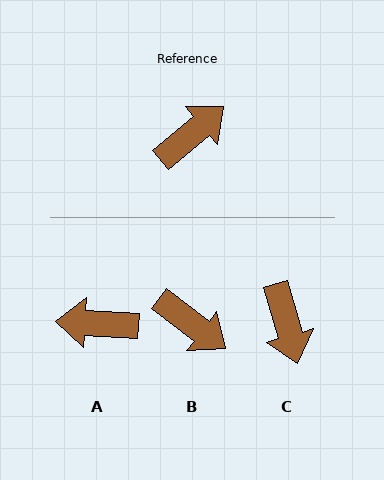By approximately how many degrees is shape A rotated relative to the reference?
Approximately 136 degrees counter-clockwise.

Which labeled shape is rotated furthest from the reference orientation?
A, about 136 degrees away.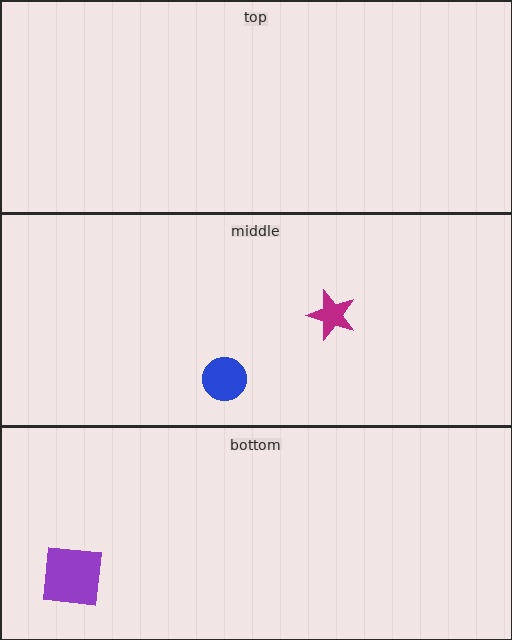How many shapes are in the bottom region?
1.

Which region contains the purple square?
The bottom region.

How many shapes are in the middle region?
2.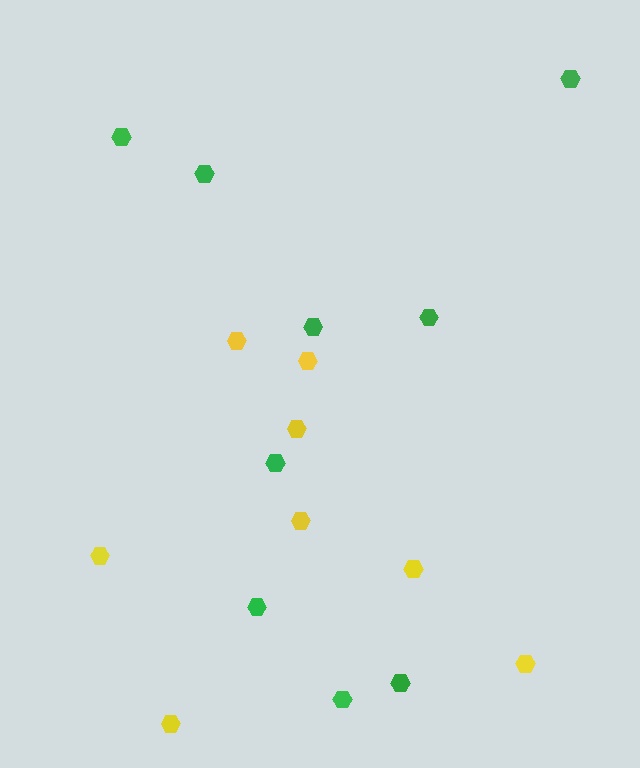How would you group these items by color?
There are 2 groups: one group of yellow hexagons (8) and one group of green hexagons (9).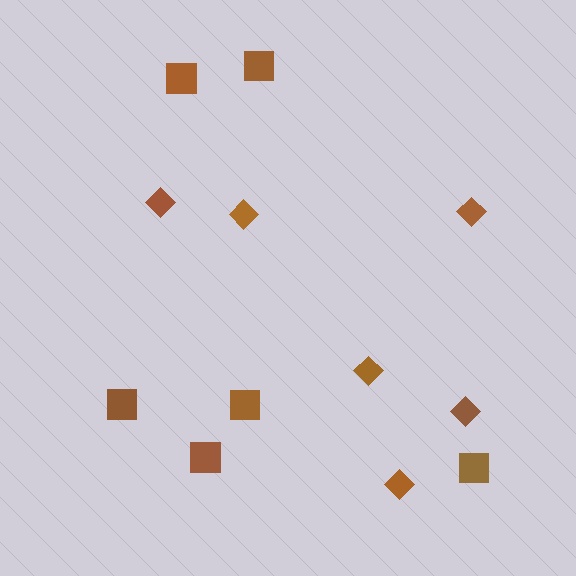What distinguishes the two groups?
There are 2 groups: one group of squares (6) and one group of diamonds (6).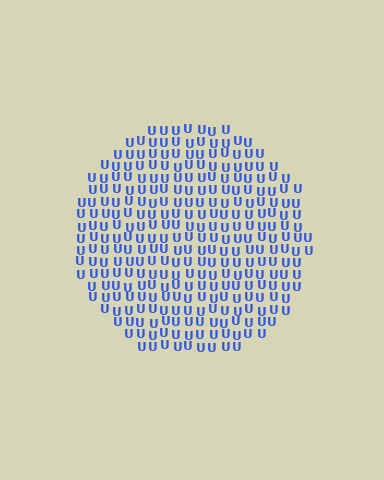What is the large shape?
The large shape is a circle.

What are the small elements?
The small elements are letter U's.